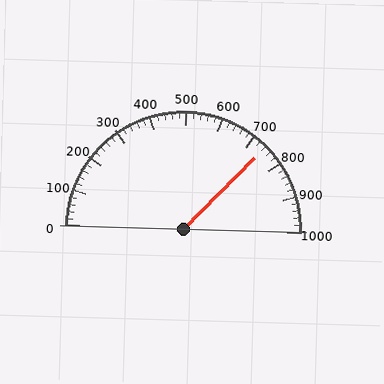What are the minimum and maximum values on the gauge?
The gauge ranges from 0 to 1000.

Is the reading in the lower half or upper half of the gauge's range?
The reading is in the upper half of the range (0 to 1000).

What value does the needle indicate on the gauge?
The needle indicates approximately 740.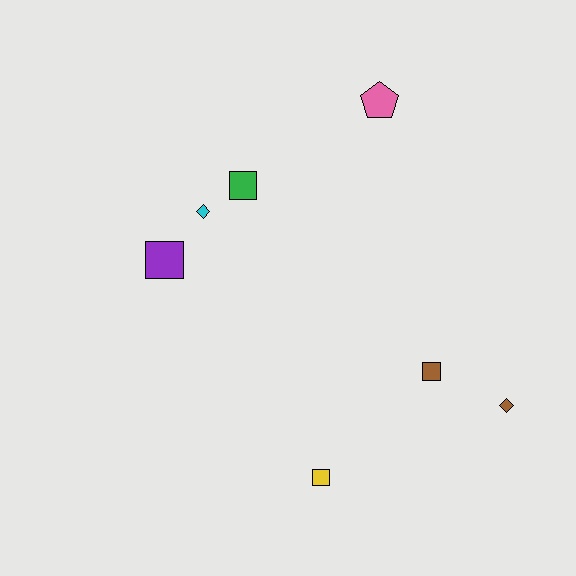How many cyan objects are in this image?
There is 1 cyan object.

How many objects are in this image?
There are 7 objects.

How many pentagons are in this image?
There is 1 pentagon.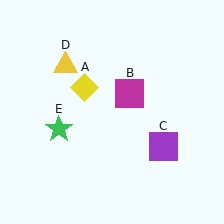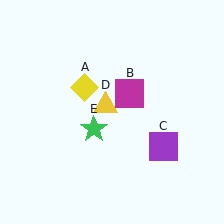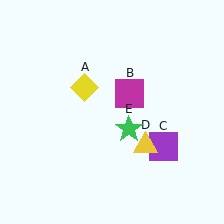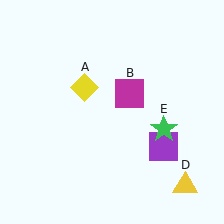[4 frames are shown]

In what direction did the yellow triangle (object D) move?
The yellow triangle (object D) moved down and to the right.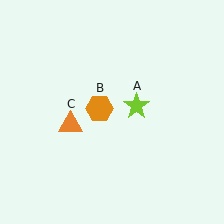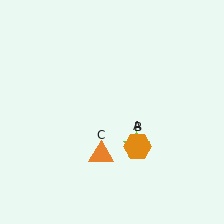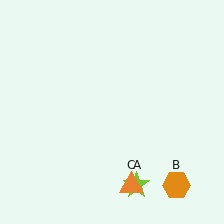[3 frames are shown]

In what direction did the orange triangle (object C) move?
The orange triangle (object C) moved down and to the right.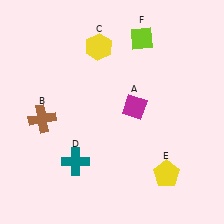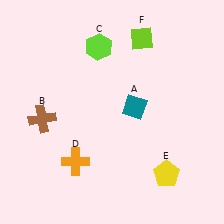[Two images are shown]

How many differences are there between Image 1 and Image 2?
There are 3 differences between the two images.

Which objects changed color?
A changed from magenta to teal. C changed from yellow to lime. D changed from teal to orange.